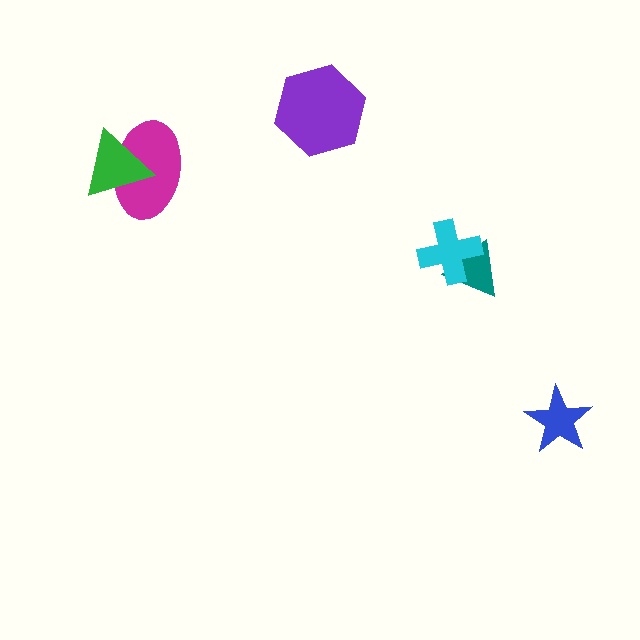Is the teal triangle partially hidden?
Yes, it is partially covered by another shape.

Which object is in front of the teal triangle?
The cyan cross is in front of the teal triangle.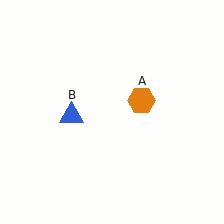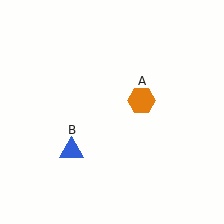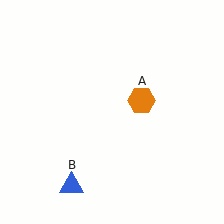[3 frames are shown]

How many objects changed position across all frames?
1 object changed position: blue triangle (object B).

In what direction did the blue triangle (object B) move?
The blue triangle (object B) moved down.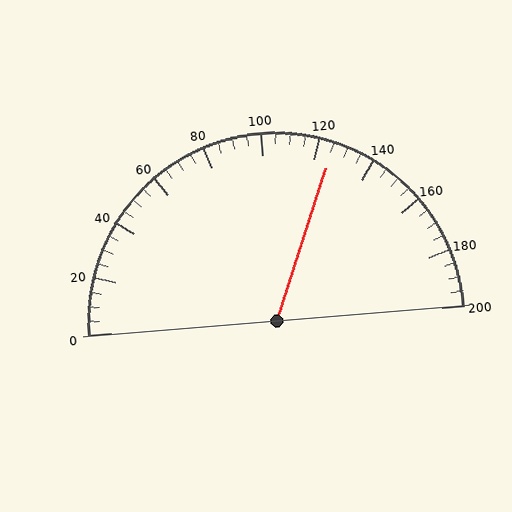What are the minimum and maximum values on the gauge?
The gauge ranges from 0 to 200.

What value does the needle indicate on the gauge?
The needle indicates approximately 125.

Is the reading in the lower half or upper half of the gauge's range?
The reading is in the upper half of the range (0 to 200).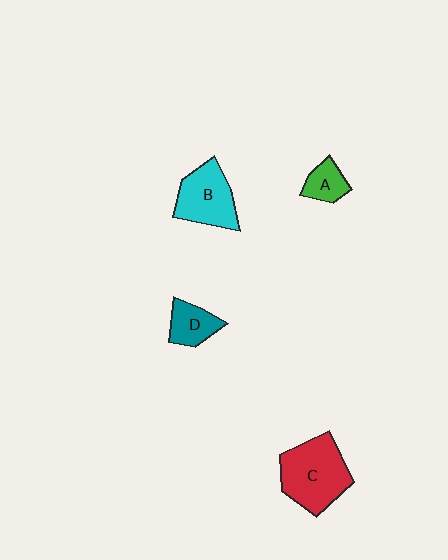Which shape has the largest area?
Shape C (red).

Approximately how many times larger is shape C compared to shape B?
Approximately 1.3 times.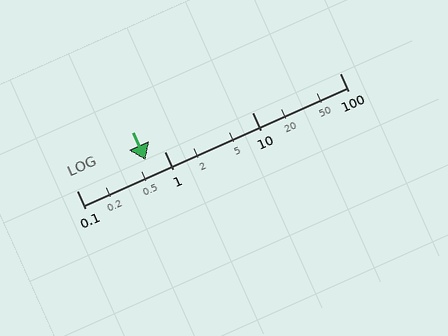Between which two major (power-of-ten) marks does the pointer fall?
The pointer is between 0.1 and 1.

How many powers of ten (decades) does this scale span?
The scale spans 3 decades, from 0.1 to 100.